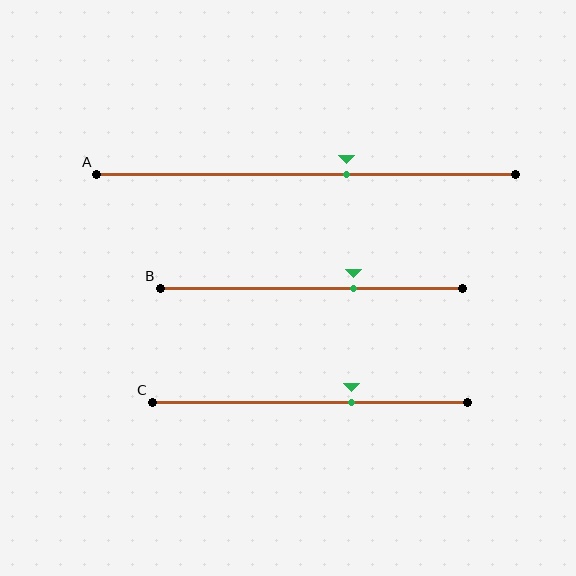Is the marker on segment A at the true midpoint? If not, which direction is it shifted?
No, the marker on segment A is shifted to the right by about 10% of the segment length.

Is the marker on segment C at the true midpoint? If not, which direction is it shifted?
No, the marker on segment C is shifted to the right by about 13% of the segment length.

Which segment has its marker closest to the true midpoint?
Segment A has its marker closest to the true midpoint.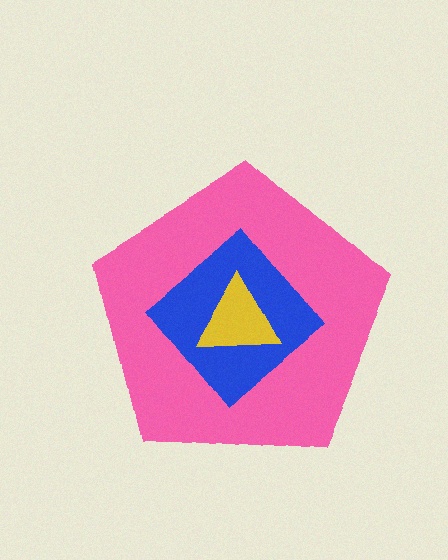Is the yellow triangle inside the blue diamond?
Yes.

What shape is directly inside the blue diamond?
The yellow triangle.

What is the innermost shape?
The yellow triangle.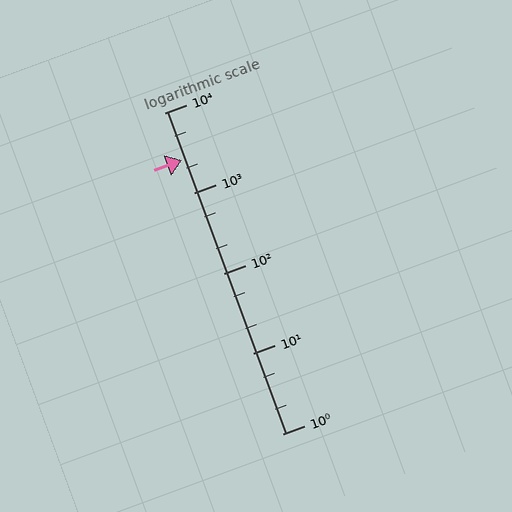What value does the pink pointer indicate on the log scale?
The pointer indicates approximately 2600.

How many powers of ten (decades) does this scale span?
The scale spans 4 decades, from 1 to 10000.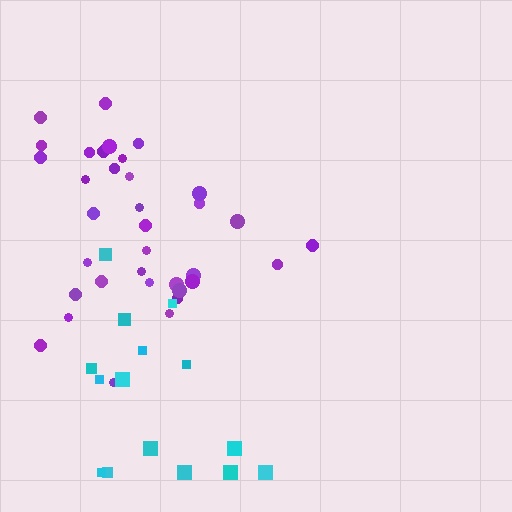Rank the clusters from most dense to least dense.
purple, cyan.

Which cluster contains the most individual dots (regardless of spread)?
Purple (35).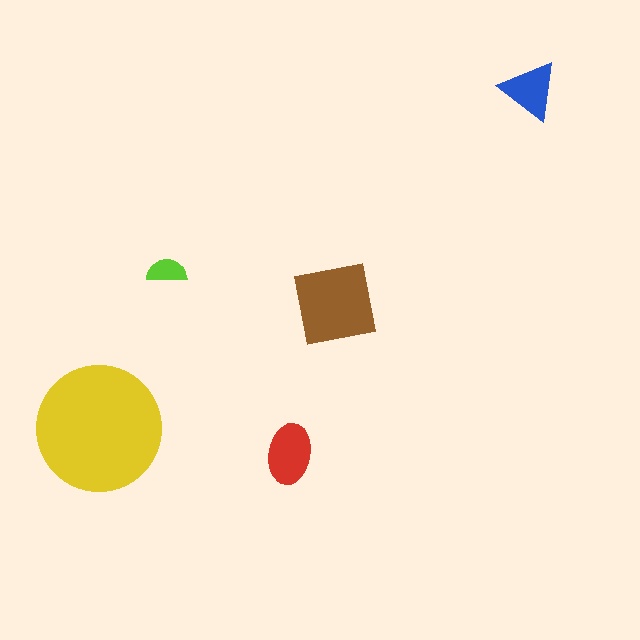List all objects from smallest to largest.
The lime semicircle, the blue triangle, the red ellipse, the brown square, the yellow circle.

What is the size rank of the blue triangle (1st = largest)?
4th.